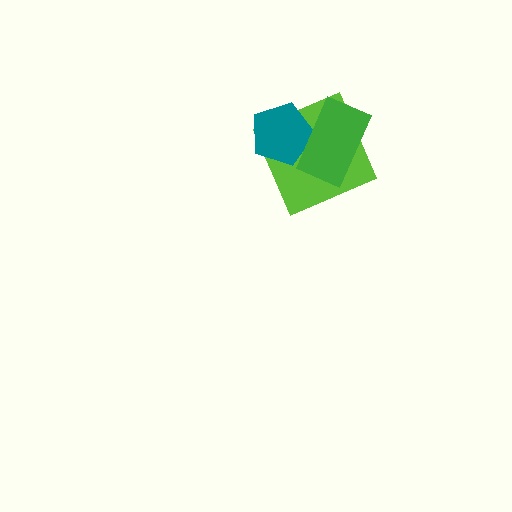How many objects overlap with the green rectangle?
2 objects overlap with the green rectangle.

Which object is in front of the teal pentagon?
The green rectangle is in front of the teal pentagon.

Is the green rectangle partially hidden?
No, no other shape covers it.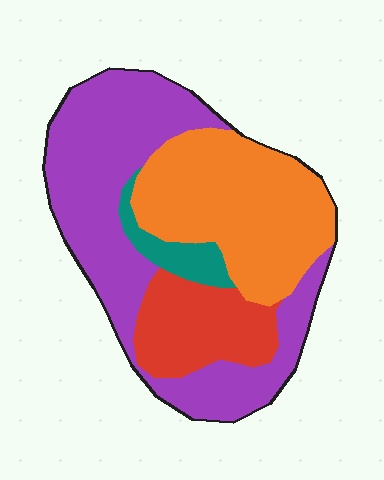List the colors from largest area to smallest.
From largest to smallest: purple, orange, red, teal.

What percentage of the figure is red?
Red takes up about one sixth (1/6) of the figure.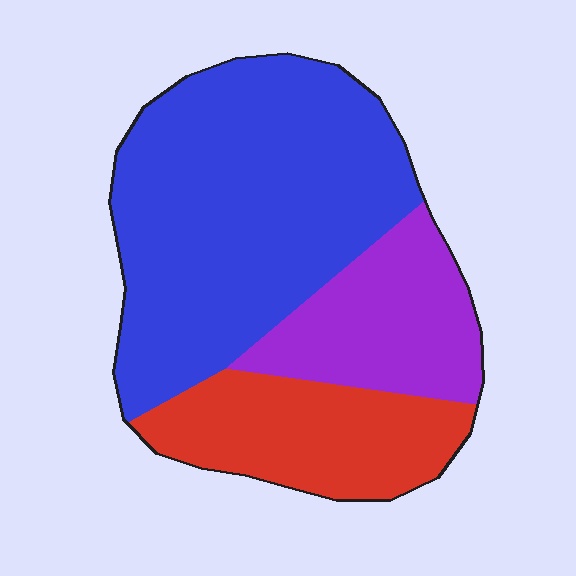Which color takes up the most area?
Blue, at roughly 55%.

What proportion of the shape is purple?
Purple covers 21% of the shape.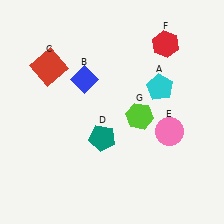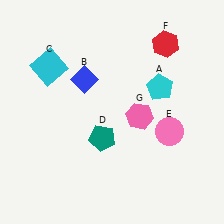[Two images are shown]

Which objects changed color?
C changed from red to cyan. G changed from lime to pink.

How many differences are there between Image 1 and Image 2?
There are 2 differences between the two images.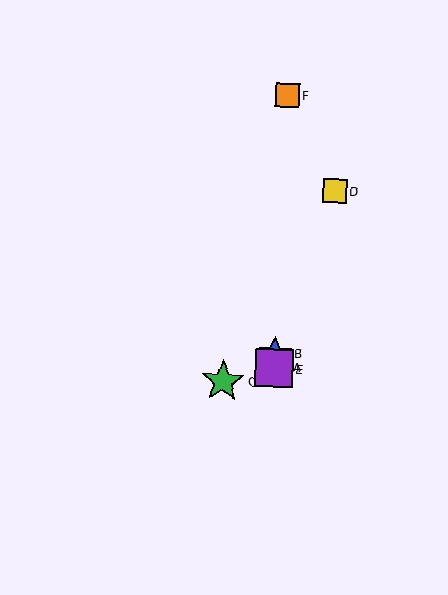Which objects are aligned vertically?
Objects A, B, E, F are aligned vertically.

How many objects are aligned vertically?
4 objects (A, B, E, F) are aligned vertically.